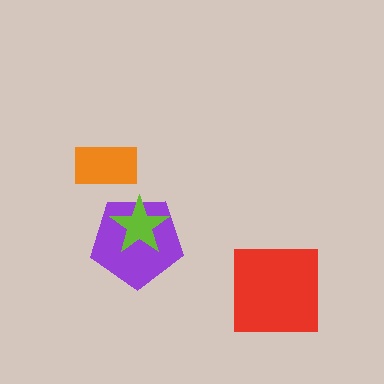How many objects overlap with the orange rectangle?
0 objects overlap with the orange rectangle.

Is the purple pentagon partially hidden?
Yes, it is partially covered by another shape.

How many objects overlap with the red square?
0 objects overlap with the red square.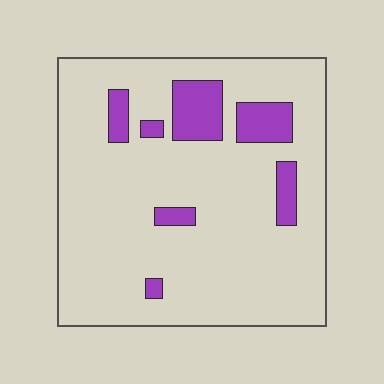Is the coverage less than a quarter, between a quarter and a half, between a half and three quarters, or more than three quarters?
Less than a quarter.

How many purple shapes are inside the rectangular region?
7.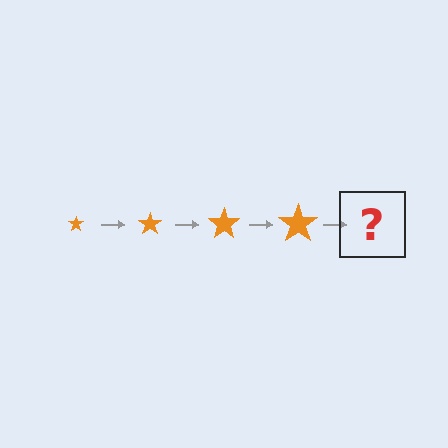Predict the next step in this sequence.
The next step is an orange star, larger than the previous one.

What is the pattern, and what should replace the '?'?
The pattern is that the star gets progressively larger each step. The '?' should be an orange star, larger than the previous one.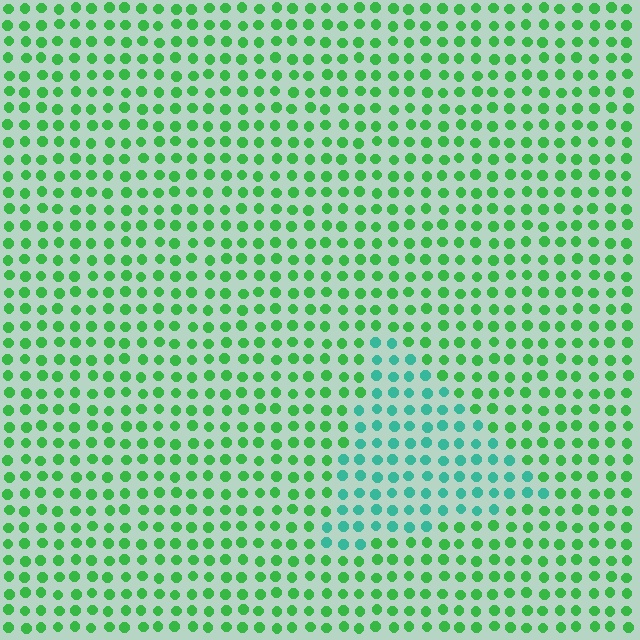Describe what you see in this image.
The image is filled with small green elements in a uniform arrangement. A triangle-shaped region is visible where the elements are tinted to a slightly different hue, forming a subtle color boundary.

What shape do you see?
I see a triangle.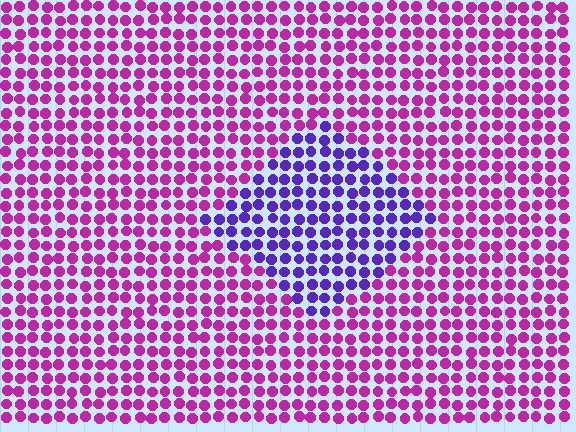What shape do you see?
I see a diamond.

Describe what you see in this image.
The image is filled with small magenta elements in a uniform arrangement. A diamond-shaped region is visible where the elements are tinted to a slightly different hue, forming a subtle color boundary.